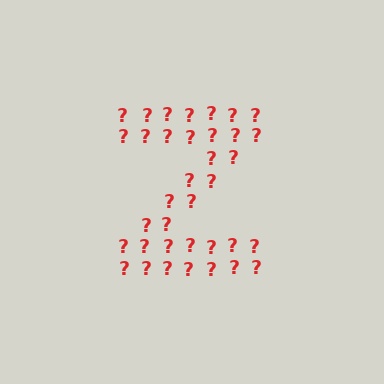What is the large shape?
The large shape is the letter Z.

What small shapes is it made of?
It is made of small question marks.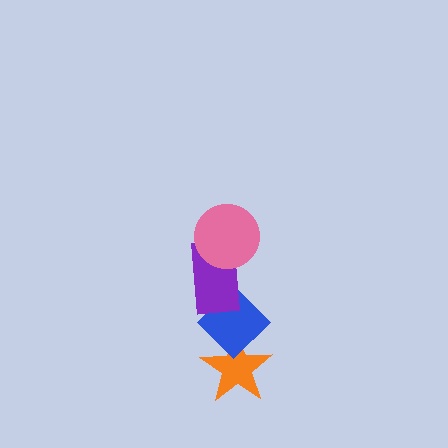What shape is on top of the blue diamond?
The purple rectangle is on top of the blue diamond.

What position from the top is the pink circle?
The pink circle is 1st from the top.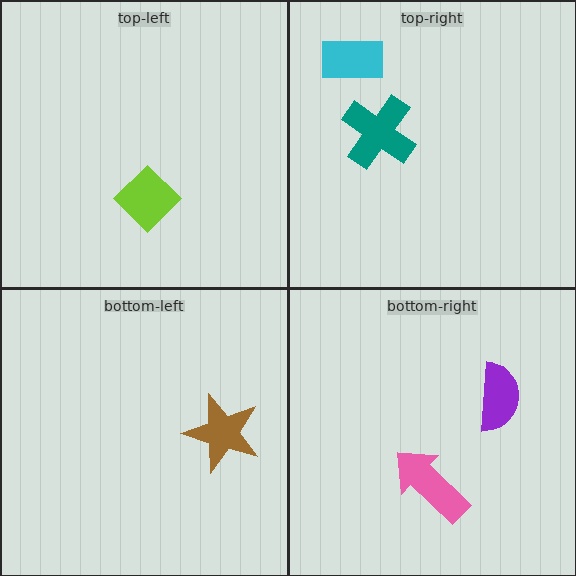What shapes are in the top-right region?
The cyan rectangle, the teal cross.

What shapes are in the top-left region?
The lime diamond.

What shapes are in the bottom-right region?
The purple semicircle, the pink arrow.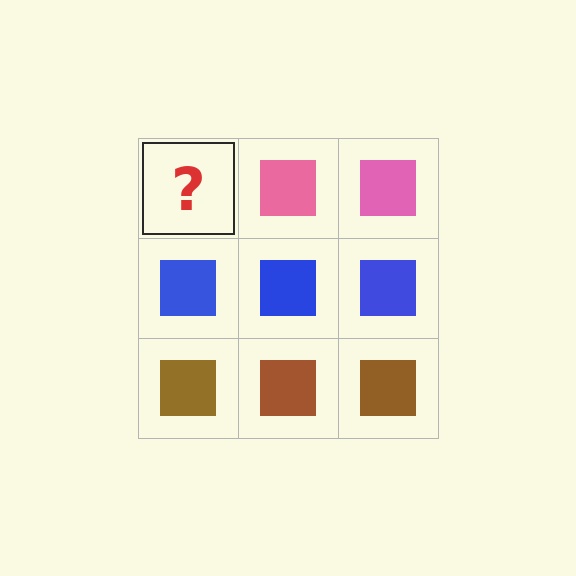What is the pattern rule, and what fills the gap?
The rule is that each row has a consistent color. The gap should be filled with a pink square.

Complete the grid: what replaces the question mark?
The question mark should be replaced with a pink square.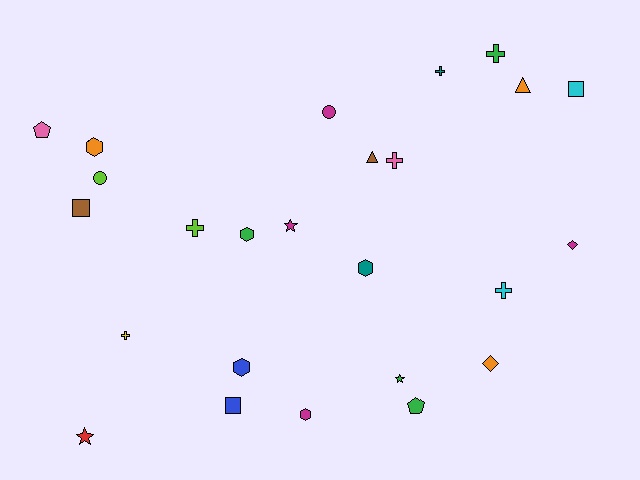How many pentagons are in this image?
There are 2 pentagons.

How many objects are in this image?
There are 25 objects.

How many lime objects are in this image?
There are 2 lime objects.